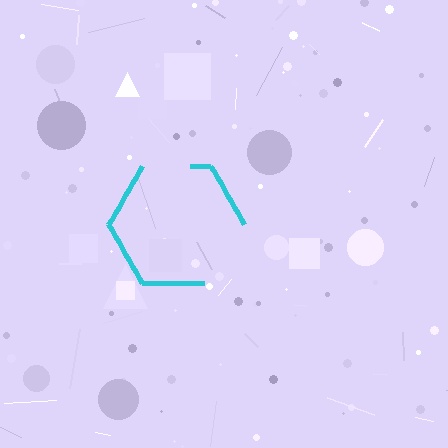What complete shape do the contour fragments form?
The contour fragments form a hexagon.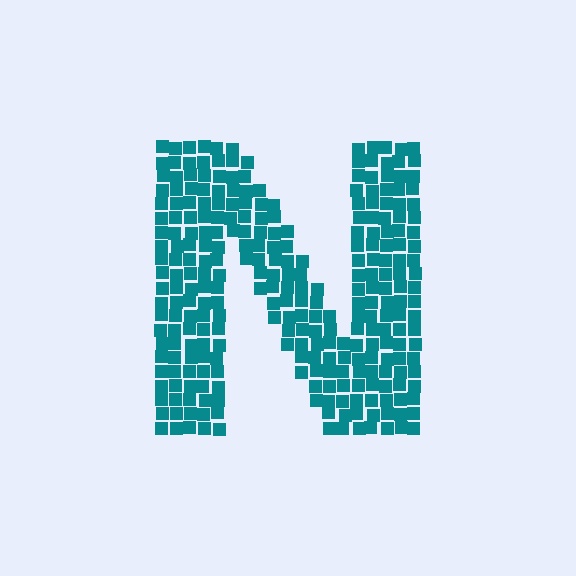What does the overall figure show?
The overall figure shows the letter N.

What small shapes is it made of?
It is made of small squares.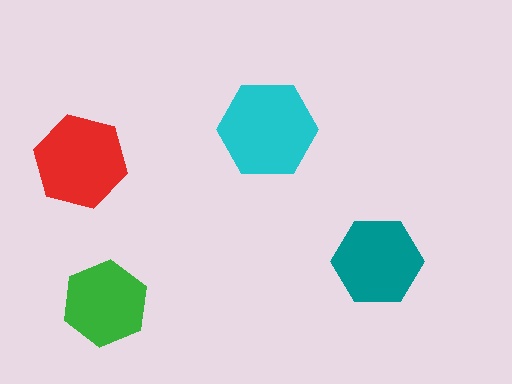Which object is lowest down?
The green hexagon is bottommost.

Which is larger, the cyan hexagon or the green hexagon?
The cyan one.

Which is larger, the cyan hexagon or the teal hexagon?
The cyan one.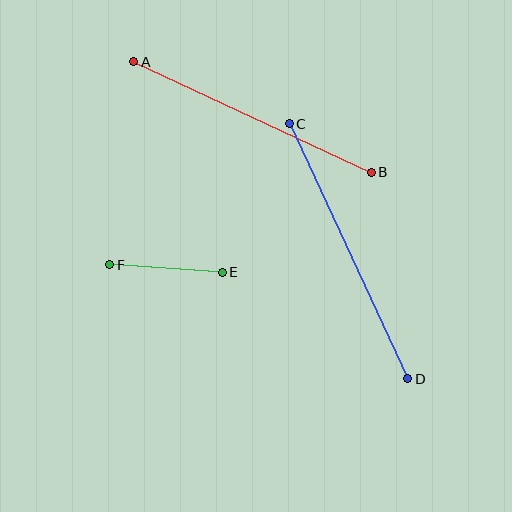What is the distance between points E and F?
The distance is approximately 113 pixels.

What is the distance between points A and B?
The distance is approximately 262 pixels.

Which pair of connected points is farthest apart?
Points C and D are farthest apart.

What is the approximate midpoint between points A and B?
The midpoint is at approximately (253, 117) pixels.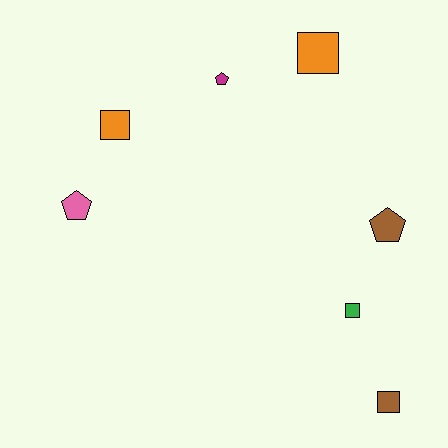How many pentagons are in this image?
There are 3 pentagons.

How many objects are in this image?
There are 7 objects.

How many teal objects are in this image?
There are no teal objects.